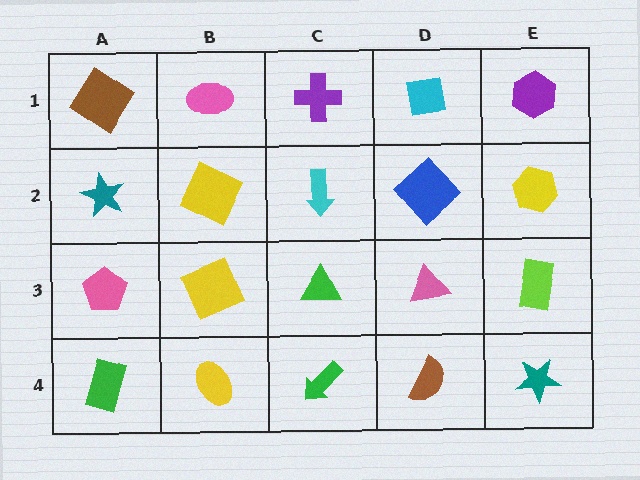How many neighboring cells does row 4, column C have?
3.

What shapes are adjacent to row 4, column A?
A pink pentagon (row 3, column A), a yellow ellipse (row 4, column B).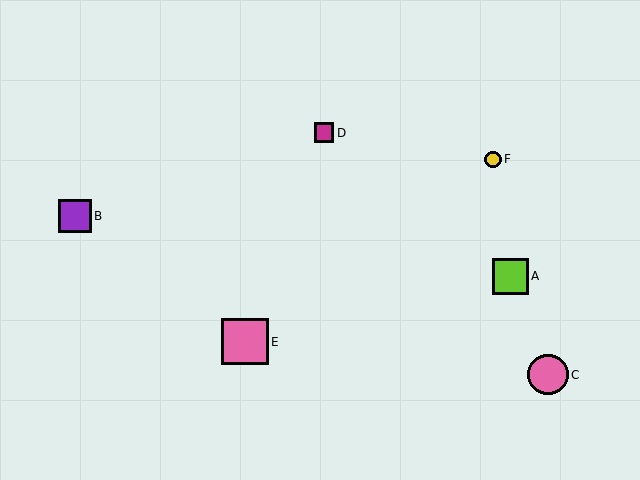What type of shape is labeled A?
Shape A is a lime square.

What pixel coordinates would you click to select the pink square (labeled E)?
Click at (245, 342) to select the pink square E.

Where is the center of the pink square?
The center of the pink square is at (245, 342).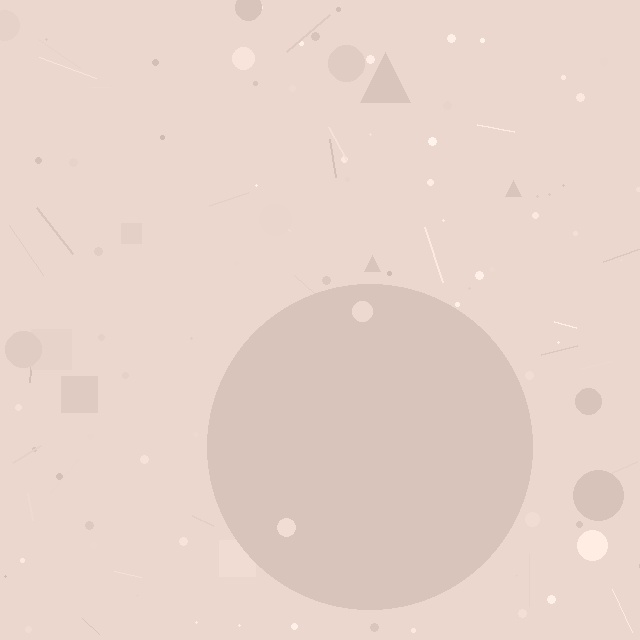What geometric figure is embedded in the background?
A circle is embedded in the background.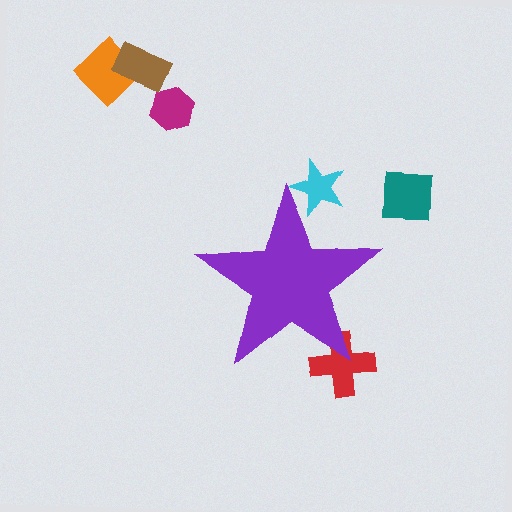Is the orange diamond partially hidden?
No, the orange diamond is fully visible.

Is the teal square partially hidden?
No, the teal square is fully visible.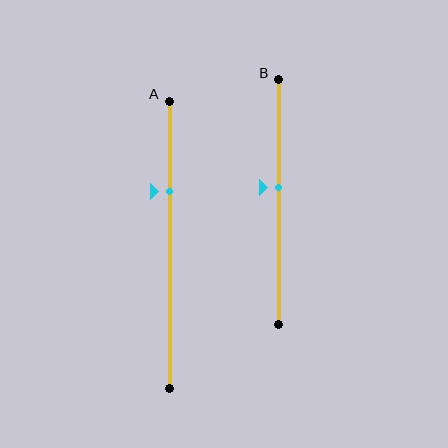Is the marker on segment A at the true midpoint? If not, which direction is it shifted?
No, the marker on segment A is shifted upward by about 19% of the segment length.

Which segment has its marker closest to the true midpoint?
Segment B has its marker closest to the true midpoint.